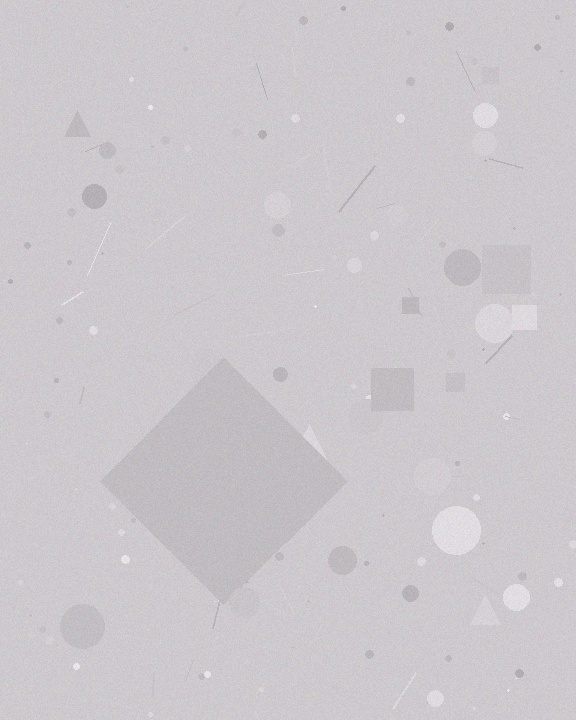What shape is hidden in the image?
A diamond is hidden in the image.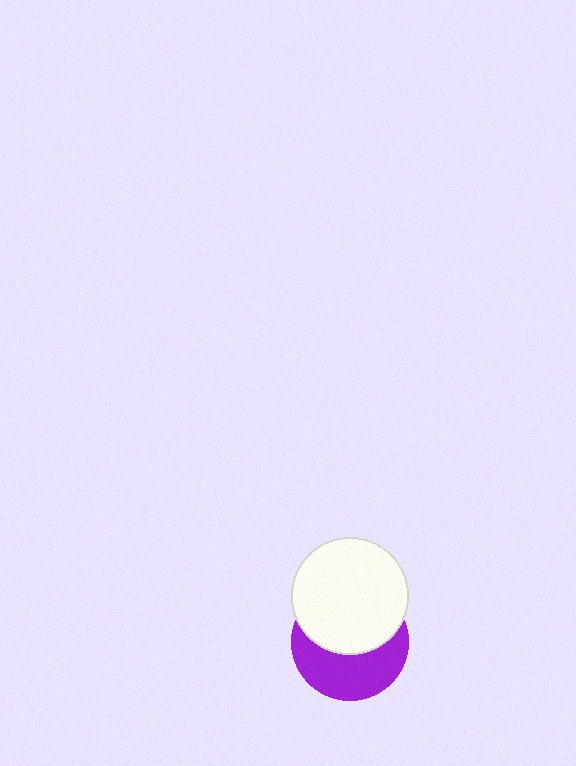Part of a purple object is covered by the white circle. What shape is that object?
It is a circle.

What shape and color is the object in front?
The object in front is a white circle.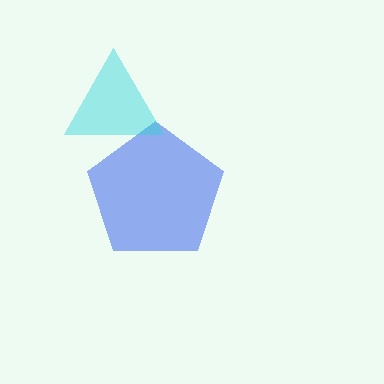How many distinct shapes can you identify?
There are 2 distinct shapes: a blue pentagon, a cyan triangle.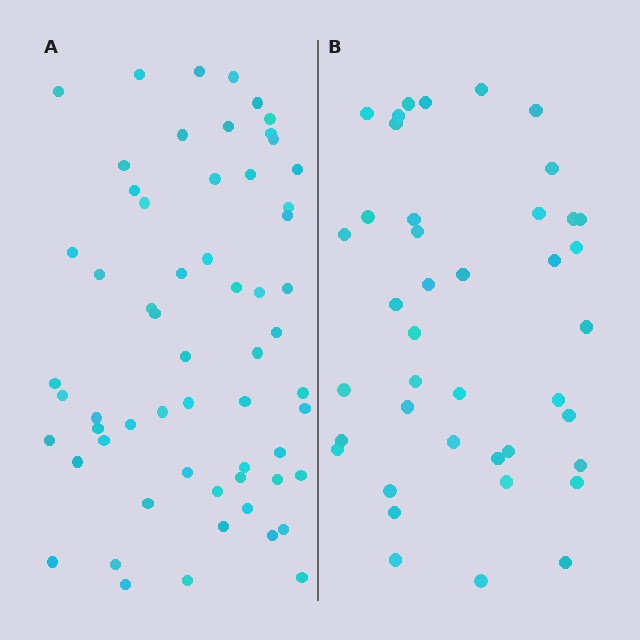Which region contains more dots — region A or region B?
Region A (the left region) has more dots.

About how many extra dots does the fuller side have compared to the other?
Region A has approximately 20 more dots than region B.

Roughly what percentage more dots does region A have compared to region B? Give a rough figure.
About 45% more.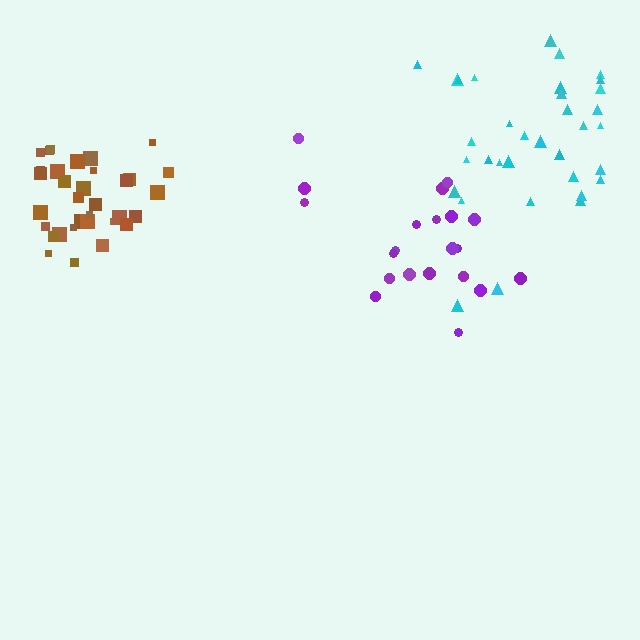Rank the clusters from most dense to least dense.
brown, purple, cyan.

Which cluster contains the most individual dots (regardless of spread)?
Brown (34).